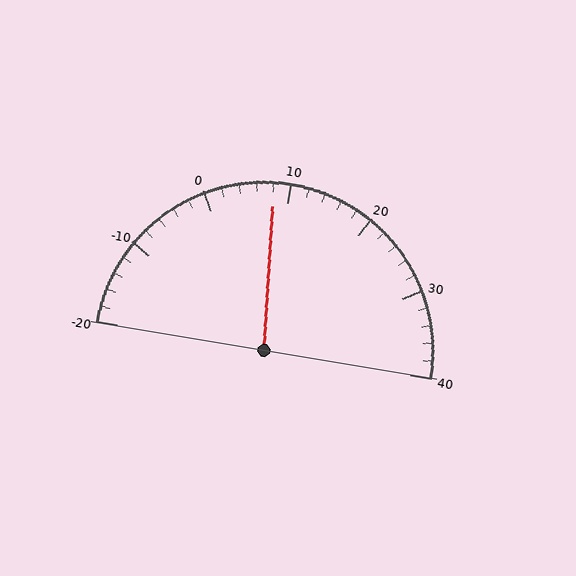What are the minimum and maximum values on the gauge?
The gauge ranges from -20 to 40.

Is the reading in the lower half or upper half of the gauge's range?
The reading is in the lower half of the range (-20 to 40).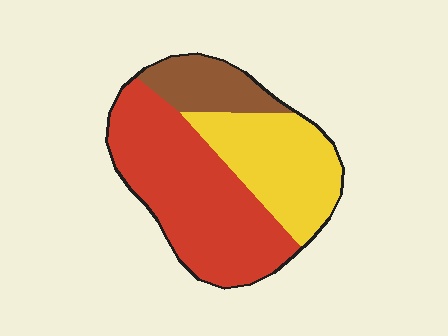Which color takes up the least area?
Brown, at roughly 15%.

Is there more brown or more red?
Red.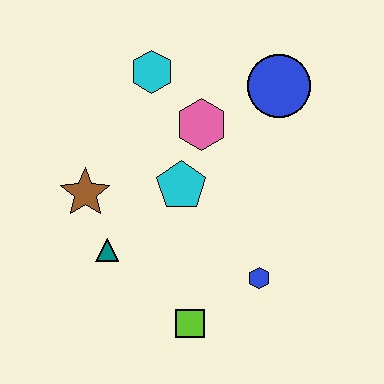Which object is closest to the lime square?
The blue hexagon is closest to the lime square.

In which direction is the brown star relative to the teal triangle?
The brown star is above the teal triangle.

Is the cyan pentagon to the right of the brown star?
Yes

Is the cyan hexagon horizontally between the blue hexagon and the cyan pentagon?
No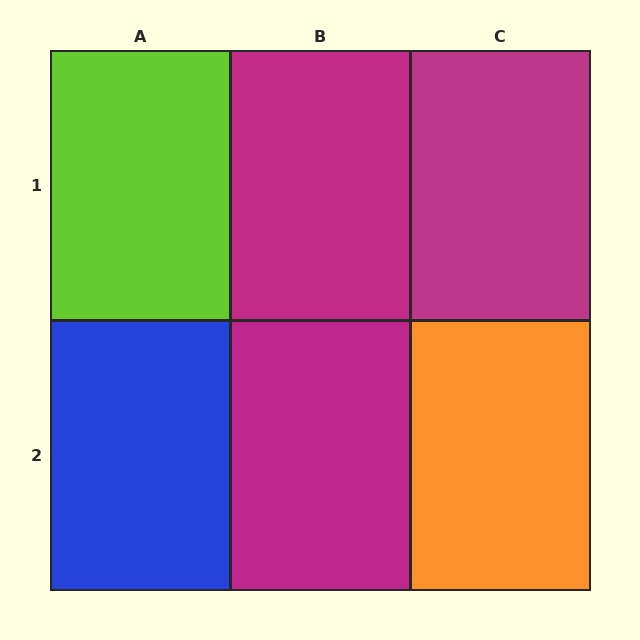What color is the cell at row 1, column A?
Lime.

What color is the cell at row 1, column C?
Magenta.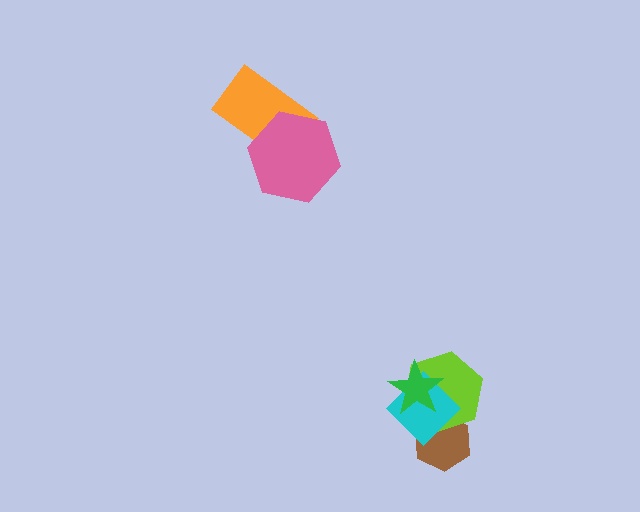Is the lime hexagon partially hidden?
Yes, it is partially covered by another shape.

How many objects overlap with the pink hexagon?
1 object overlaps with the pink hexagon.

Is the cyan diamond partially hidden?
Yes, it is partially covered by another shape.